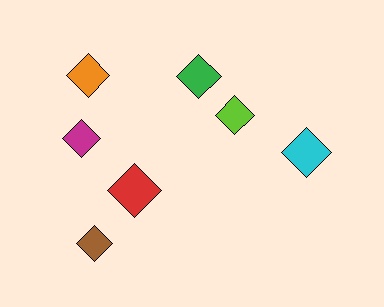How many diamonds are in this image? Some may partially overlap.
There are 7 diamonds.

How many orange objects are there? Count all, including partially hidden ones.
There is 1 orange object.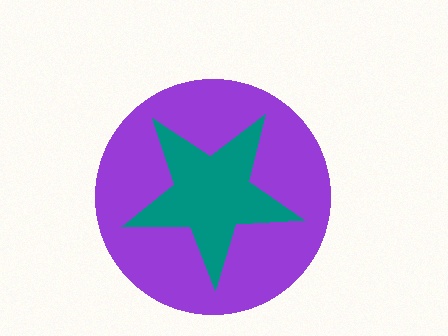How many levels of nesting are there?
2.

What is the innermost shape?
The teal star.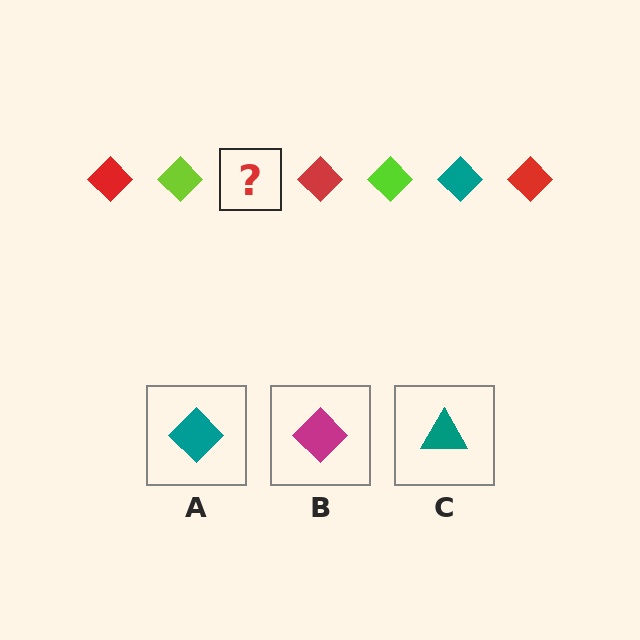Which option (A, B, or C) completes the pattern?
A.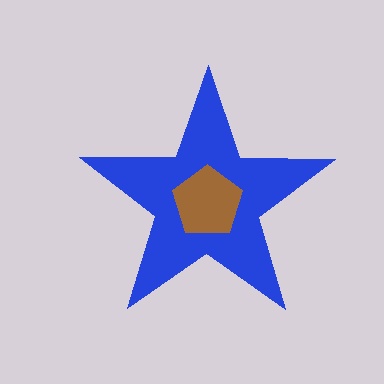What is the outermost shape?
The blue star.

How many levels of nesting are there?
2.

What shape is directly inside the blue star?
The brown pentagon.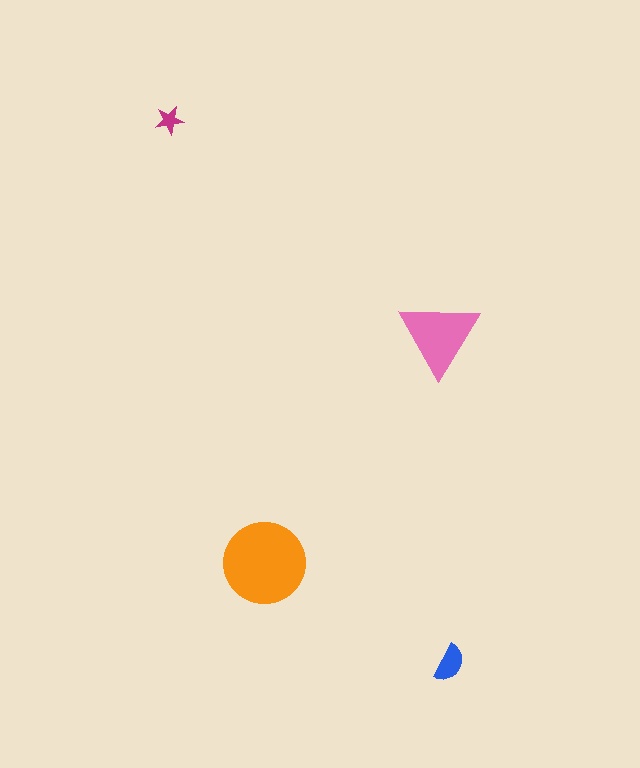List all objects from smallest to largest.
The magenta star, the blue semicircle, the pink triangle, the orange circle.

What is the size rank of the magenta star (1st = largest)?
4th.